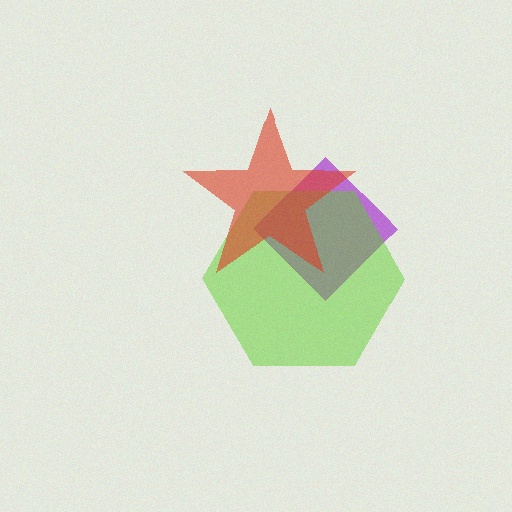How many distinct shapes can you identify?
There are 3 distinct shapes: a purple diamond, a lime hexagon, a red star.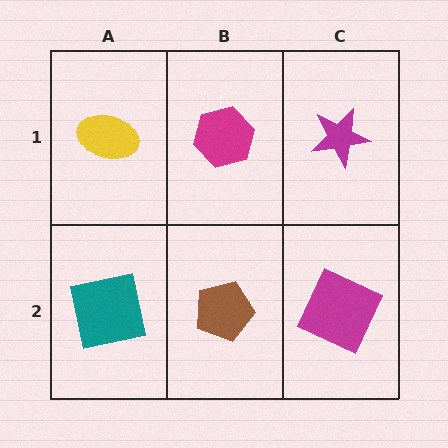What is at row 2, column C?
A magenta square.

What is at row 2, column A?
A teal square.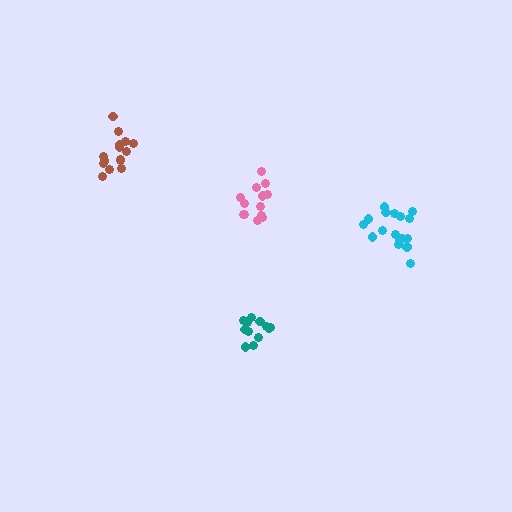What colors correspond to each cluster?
The clusters are colored: cyan, pink, brown, teal.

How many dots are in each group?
Group 1: 17 dots, Group 2: 13 dots, Group 3: 15 dots, Group 4: 12 dots (57 total).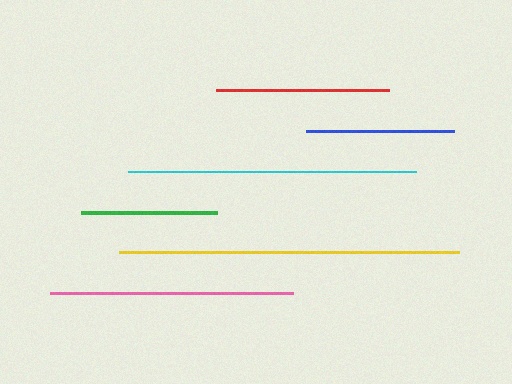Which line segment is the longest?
The yellow line is the longest at approximately 340 pixels.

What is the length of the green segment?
The green segment is approximately 135 pixels long.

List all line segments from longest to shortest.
From longest to shortest: yellow, cyan, pink, red, blue, green.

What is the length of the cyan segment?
The cyan segment is approximately 288 pixels long.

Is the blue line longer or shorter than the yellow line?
The yellow line is longer than the blue line.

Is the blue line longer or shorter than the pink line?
The pink line is longer than the blue line.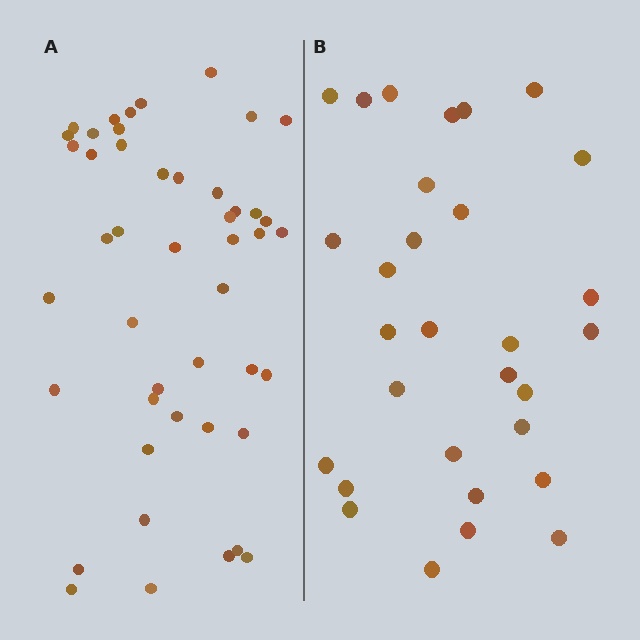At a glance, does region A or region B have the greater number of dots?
Region A (the left region) has more dots.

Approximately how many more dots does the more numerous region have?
Region A has approximately 15 more dots than region B.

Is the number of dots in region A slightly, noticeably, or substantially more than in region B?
Region A has substantially more. The ratio is roughly 1.5 to 1.